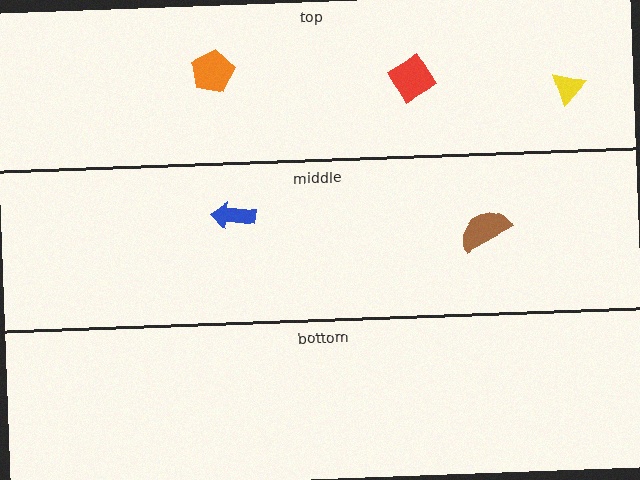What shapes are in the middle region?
The blue arrow, the brown semicircle.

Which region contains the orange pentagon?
The top region.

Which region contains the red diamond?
The top region.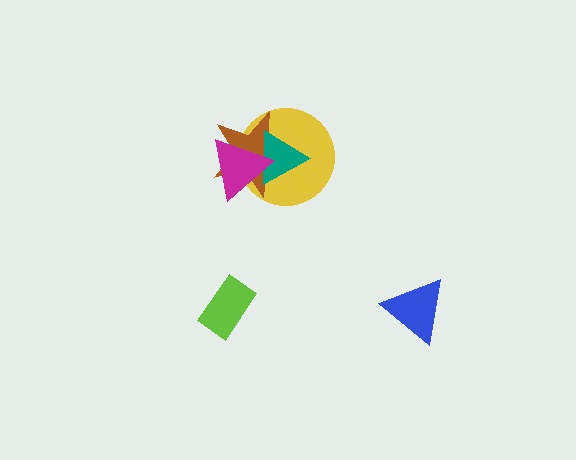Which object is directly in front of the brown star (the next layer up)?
The teal triangle is directly in front of the brown star.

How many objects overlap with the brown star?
3 objects overlap with the brown star.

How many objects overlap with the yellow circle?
3 objects overlap with the yellow circle.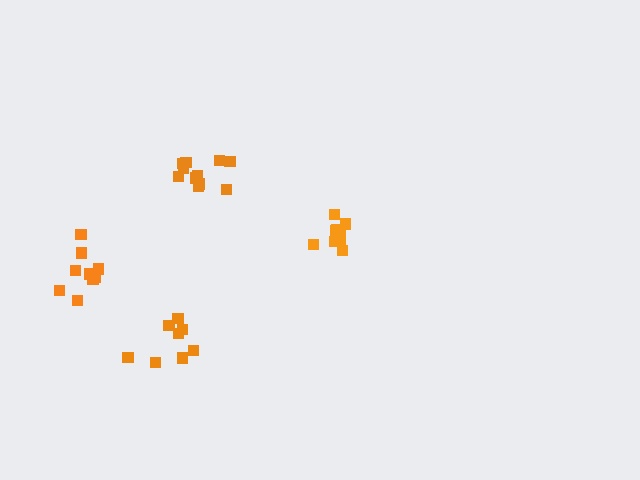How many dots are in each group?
Group 1: 8 dots, Group 2: 11 dots, Group 3: 9 dots, Group 4: 9 dots (37 total).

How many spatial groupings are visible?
There are 4 spatial groupings.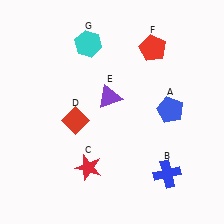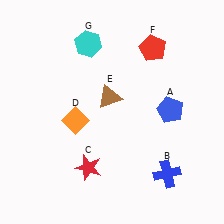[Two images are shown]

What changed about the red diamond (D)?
In Image 1, D is red. In Image 2, it changed to orange.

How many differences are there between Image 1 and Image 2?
There are 2 differences between the two images.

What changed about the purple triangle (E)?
In Image 1, E is purple. In Image 2, it changed to brown.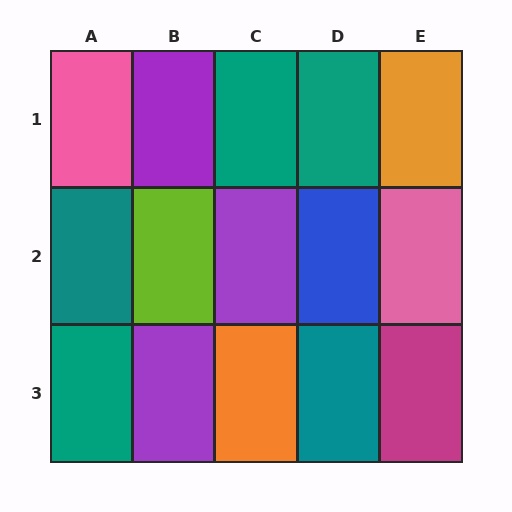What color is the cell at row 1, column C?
Teal.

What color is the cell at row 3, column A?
Teal.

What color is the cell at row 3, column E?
Magenta.